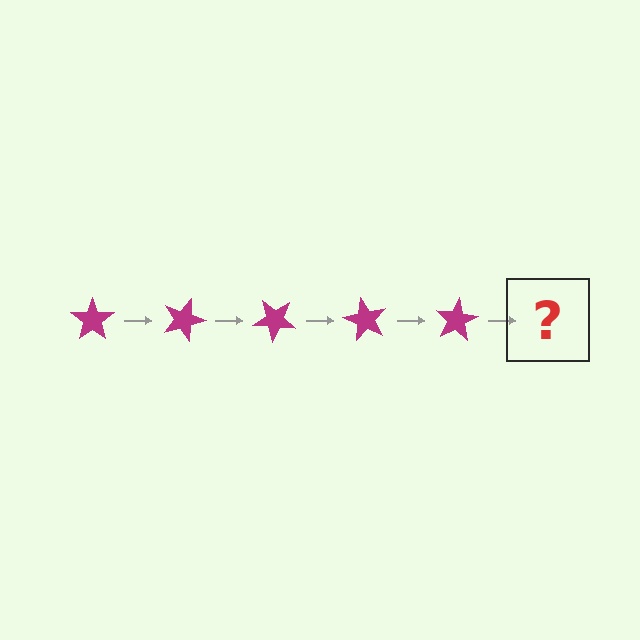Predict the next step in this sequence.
The next step is a magenta star rotated 100 degrees.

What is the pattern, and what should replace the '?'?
The pattern is that the star rotates 20 degrees each step. The '?' should be a magenta star rotated 100 degrees.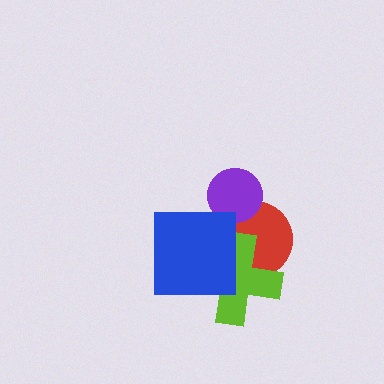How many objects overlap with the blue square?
2 objects overlap with the blue square.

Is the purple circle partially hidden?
No, no other shape covers it.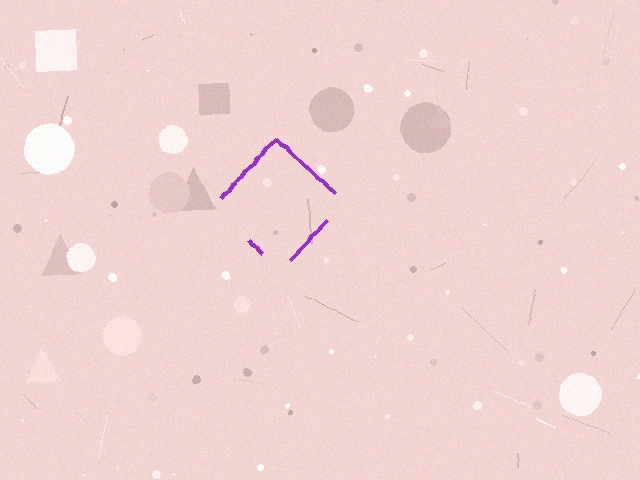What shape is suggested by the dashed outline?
The dashed outline suggests a diamond.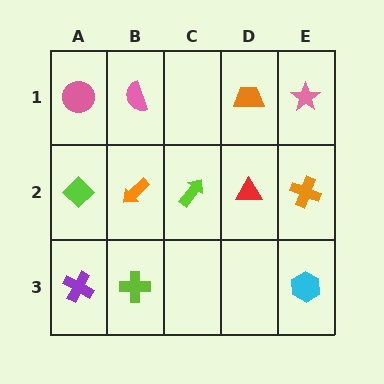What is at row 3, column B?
A lime cross.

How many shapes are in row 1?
4 shapes.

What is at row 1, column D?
An orange trapezoid.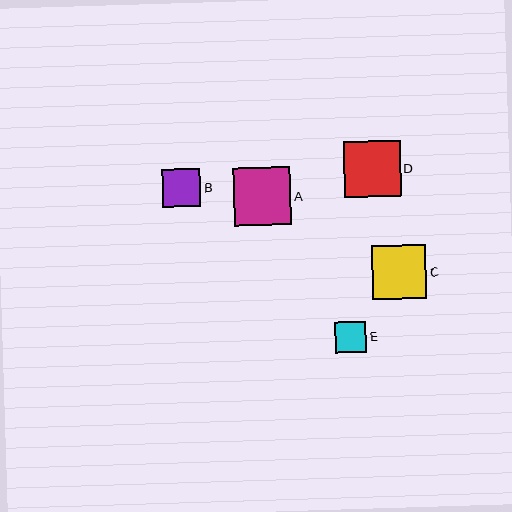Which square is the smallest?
Square E is the smallest with a size of approximately 31 pixels.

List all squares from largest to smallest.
From largest to smallest: A, D, C, B, E.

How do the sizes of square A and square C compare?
Square A and square C are approximately the same size.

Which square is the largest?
Square A is the largest with a size of approximately 58 pixels.